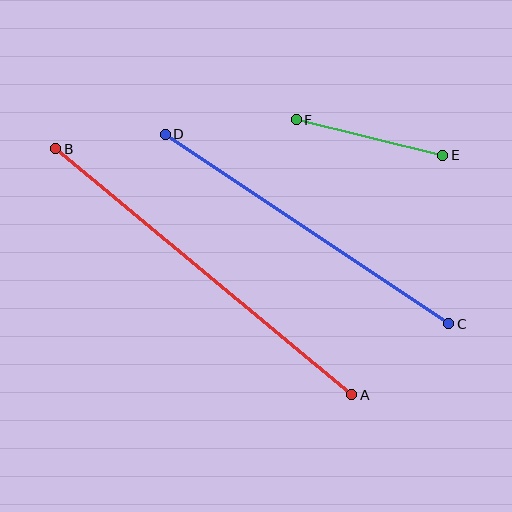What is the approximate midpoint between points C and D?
The midpoint is at approximately (307, 229) pixels.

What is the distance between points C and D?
The distance is approximately 341 pixels.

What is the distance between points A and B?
The distance is approximately 385 pixels.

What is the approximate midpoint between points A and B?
The midpoint is at approximately (204, 272) pixels.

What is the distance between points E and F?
The distance is approximately 151 pixels.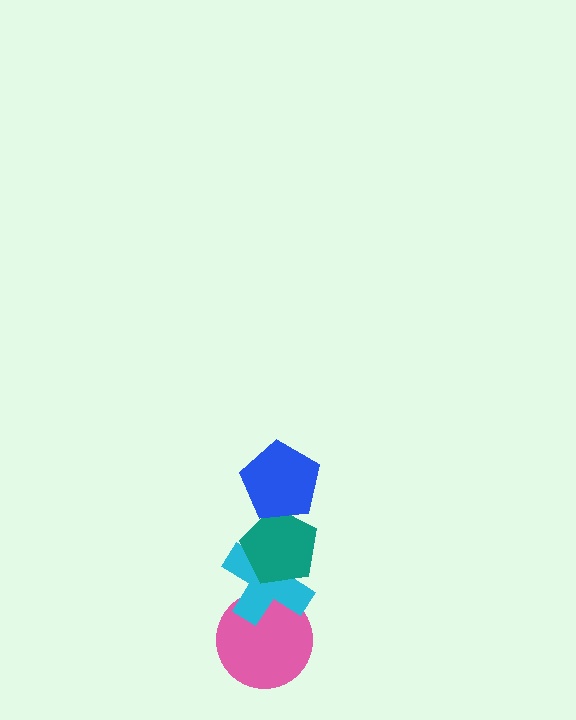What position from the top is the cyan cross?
The cyan cross is 3rd from the top.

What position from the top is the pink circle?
The pink circle is 4th from the top.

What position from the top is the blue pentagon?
The blue pentagon is 1st from the top.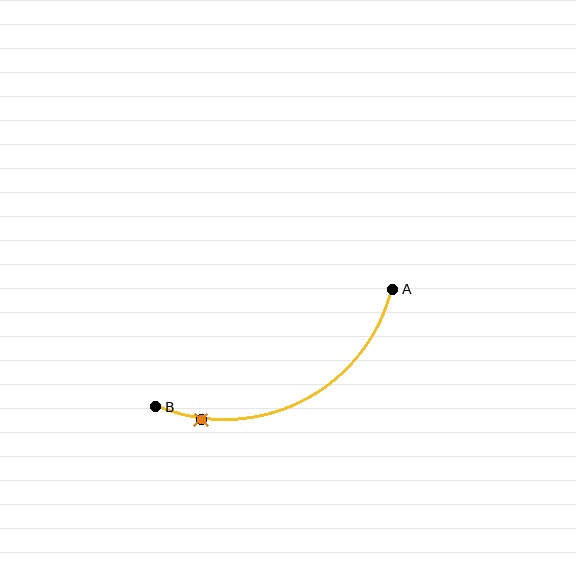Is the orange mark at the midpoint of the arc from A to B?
No. The orange mark lies on the arc but is closer to endpoint B. The arc midpoint would be at the point on the curve equidistant along the arc from both A and B.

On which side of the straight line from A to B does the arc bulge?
The arc bulges below the straight line connecting A and B.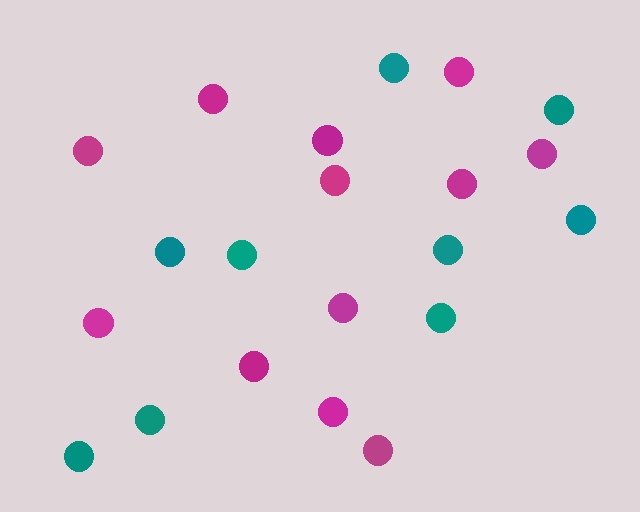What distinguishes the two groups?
There are 2 groups: one group of teal circles (9) and one group of magenta circles (12).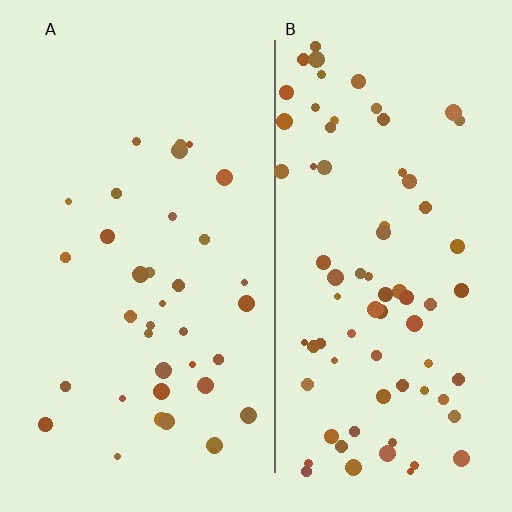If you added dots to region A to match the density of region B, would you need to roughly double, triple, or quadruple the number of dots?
Approximately double.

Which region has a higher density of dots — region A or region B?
B (the right).